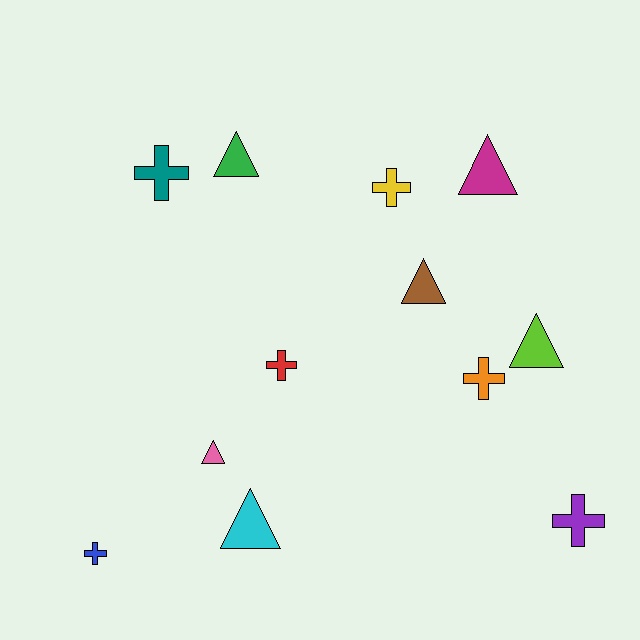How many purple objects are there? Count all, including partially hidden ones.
There is 1 purple object.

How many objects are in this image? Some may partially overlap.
There are 12 objects.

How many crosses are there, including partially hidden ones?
There are 6 crosses.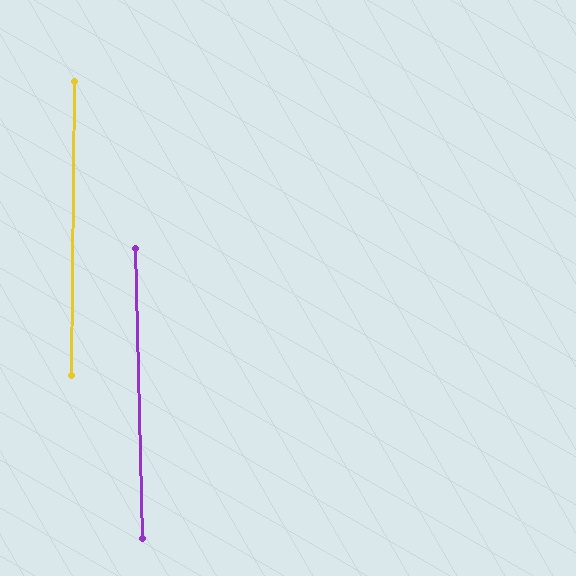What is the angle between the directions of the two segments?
Approximately 2 degrees.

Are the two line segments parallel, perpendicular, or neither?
Parallel — their directions differ by only 2.0°.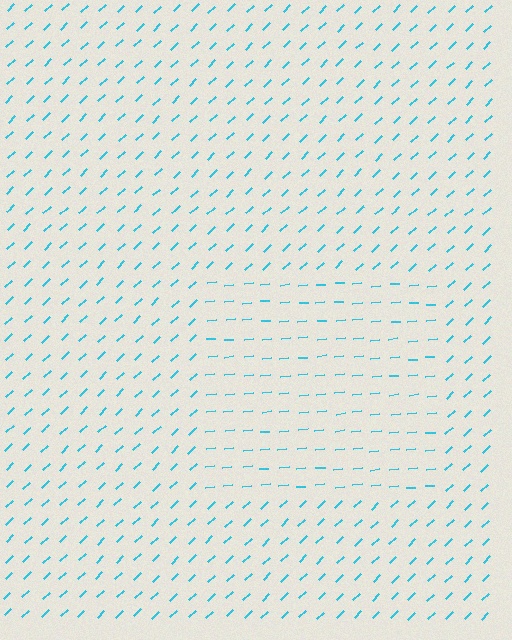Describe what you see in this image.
The image is filled with small cyan line segments. A rectangle region in the image has lines oriented differently from the surrounding lines, creating a visible texture boundary.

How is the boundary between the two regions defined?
The boundary is defined purely by a change in line orientation (approximately 37 degrees difference). All lines are the same color and thickness.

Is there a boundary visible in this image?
Yes, there is a texture boundary formed by a change in line orientation.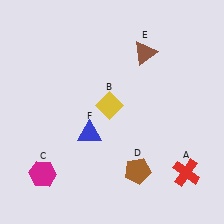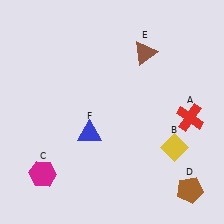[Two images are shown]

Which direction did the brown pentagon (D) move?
The brown pentagon (D) moved right.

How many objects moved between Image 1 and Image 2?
3 objects moved between the two images.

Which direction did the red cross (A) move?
The red cross (A) moved up.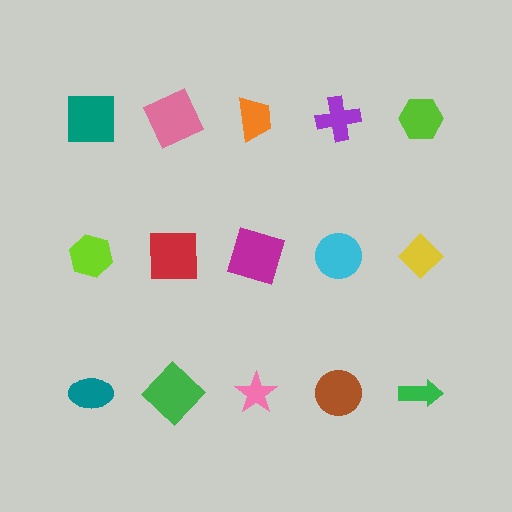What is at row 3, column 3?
A pink star.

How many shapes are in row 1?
5 shapes.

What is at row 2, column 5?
A yellow diamond.